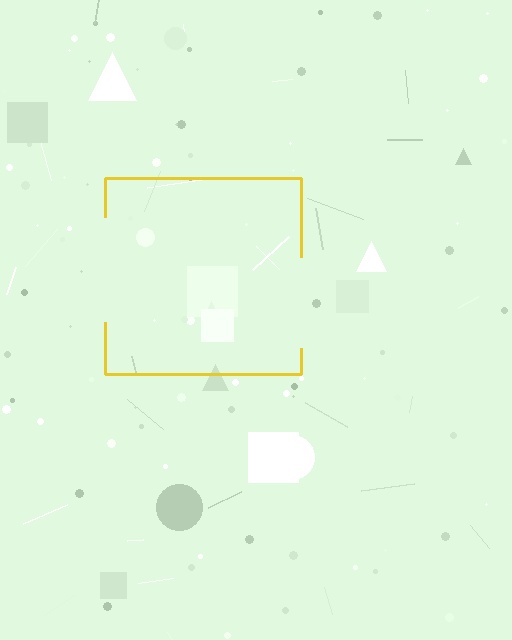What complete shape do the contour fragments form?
The contour fragments form a square.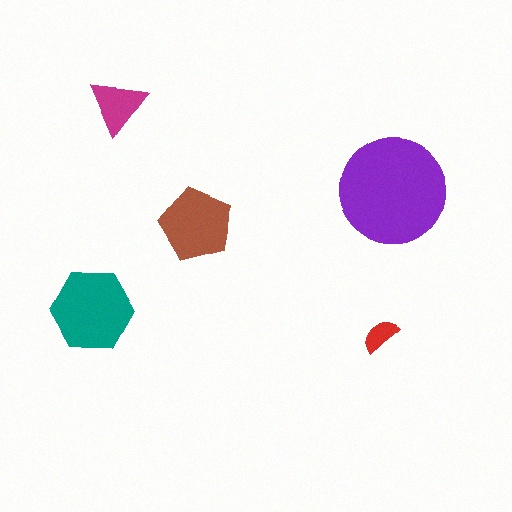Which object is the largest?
The purple circle.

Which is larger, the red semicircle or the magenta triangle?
The magenta triangle.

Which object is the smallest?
The red semicircle.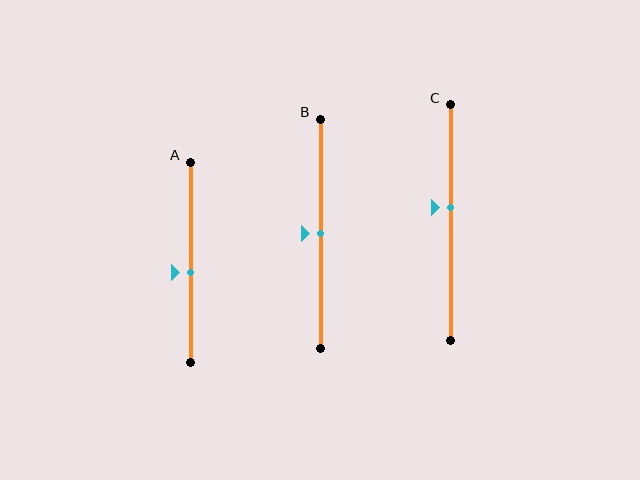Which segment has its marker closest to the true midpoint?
Segment B has its marker closest to the true midpoint.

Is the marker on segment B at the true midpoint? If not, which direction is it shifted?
Yes, the marker on segment B is at the true midpoint.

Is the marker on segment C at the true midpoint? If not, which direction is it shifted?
No, the marker on segment C is shifted upward by about 6% of the segment length.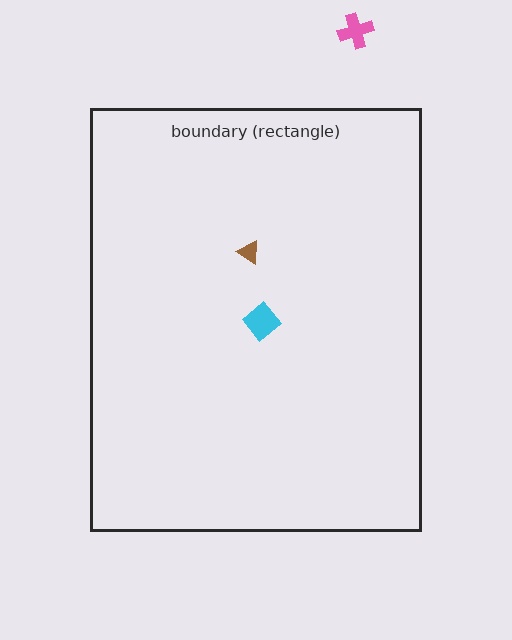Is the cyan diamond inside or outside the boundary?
Inside.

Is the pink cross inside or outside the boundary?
Outside.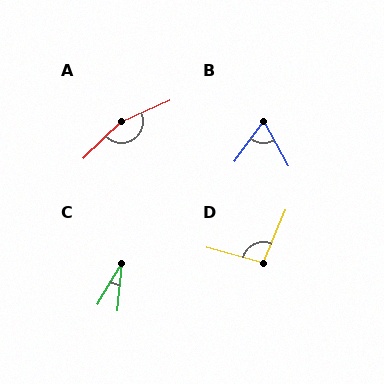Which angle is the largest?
A, at approximately 160 degrees.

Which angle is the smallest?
C, at approximately 26 degrees.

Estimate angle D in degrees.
Approximately 97 degrees.